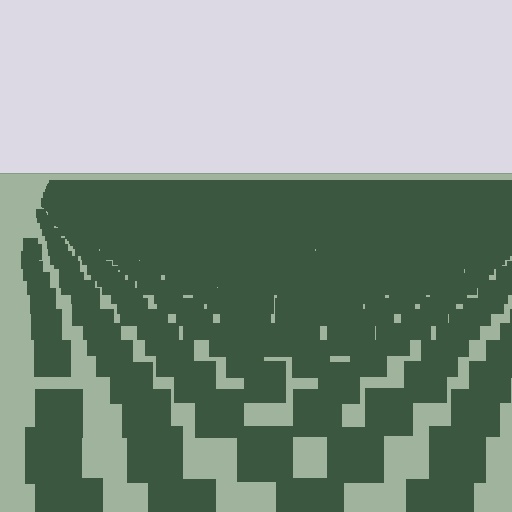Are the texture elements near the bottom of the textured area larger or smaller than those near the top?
Larger. Near the bottom, elements are closer to the viewer and appear at a bigger on-screen size.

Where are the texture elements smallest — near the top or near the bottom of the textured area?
Near the top.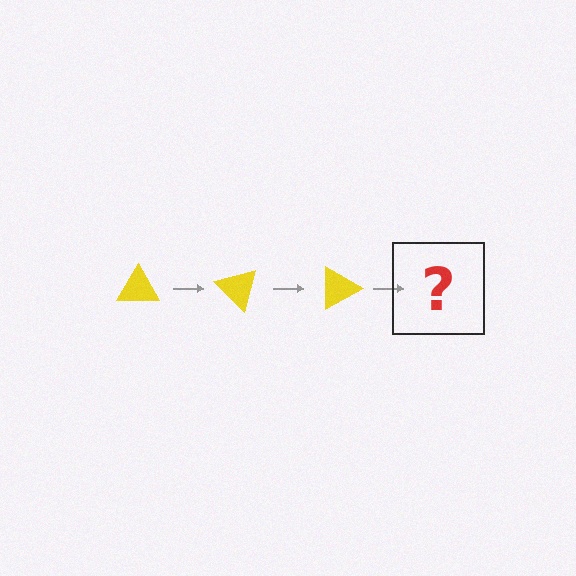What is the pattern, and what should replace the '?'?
The pattern is that the triangle rotates 45 degrees each step. The '?' should be a yellow triangle rotated 135 degrees.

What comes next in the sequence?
The next element should be a yellow triangle rotated 135 degrees.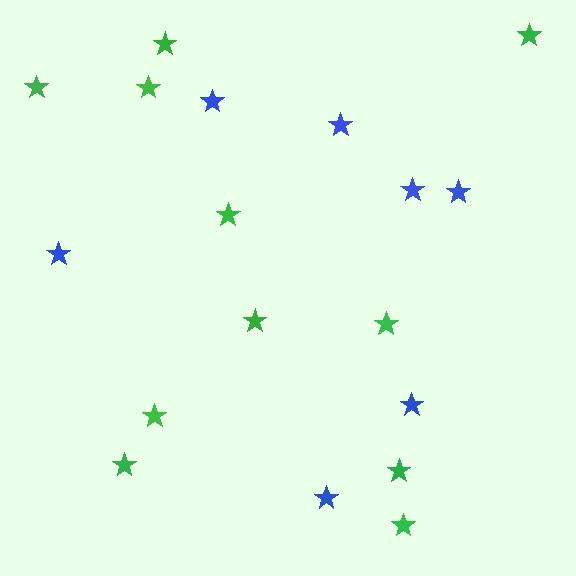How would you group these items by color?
There are 2 groups: one group of blue stars (7) and one group of green stars (11).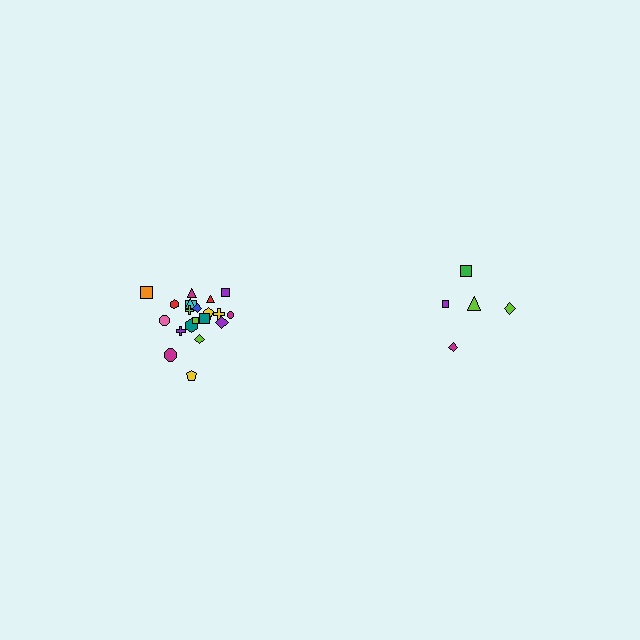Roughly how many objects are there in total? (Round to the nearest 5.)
Roughly 25 objects in total.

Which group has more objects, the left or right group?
The left group.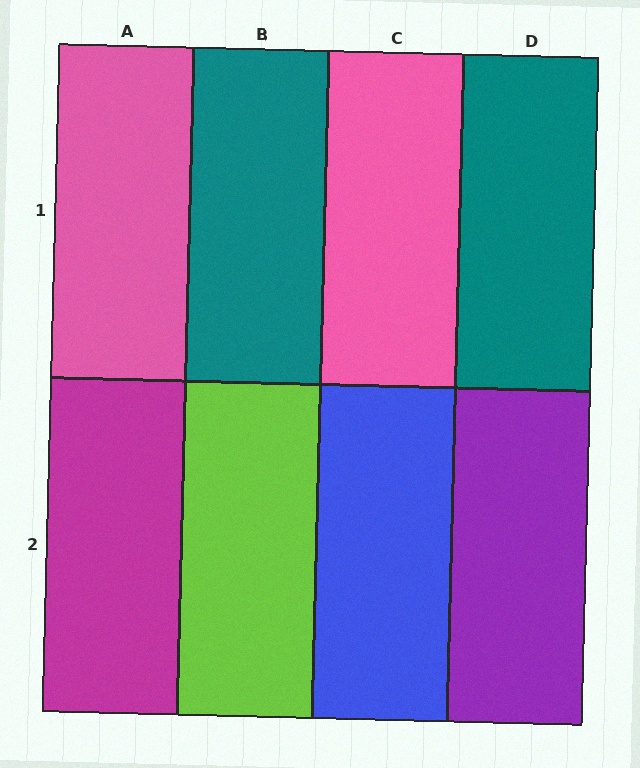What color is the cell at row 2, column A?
Magenta.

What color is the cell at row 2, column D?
Purple.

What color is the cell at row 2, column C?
Blue.